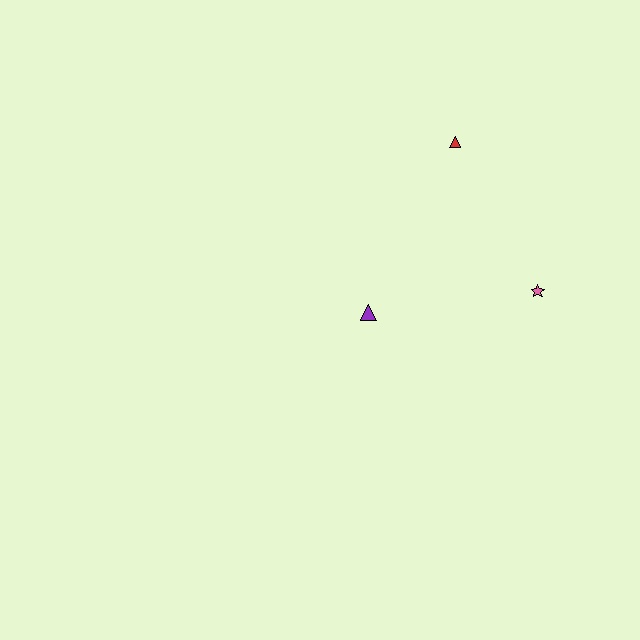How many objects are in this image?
There are 3 objects.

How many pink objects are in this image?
There is 1 pink object.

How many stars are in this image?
There is 1 star.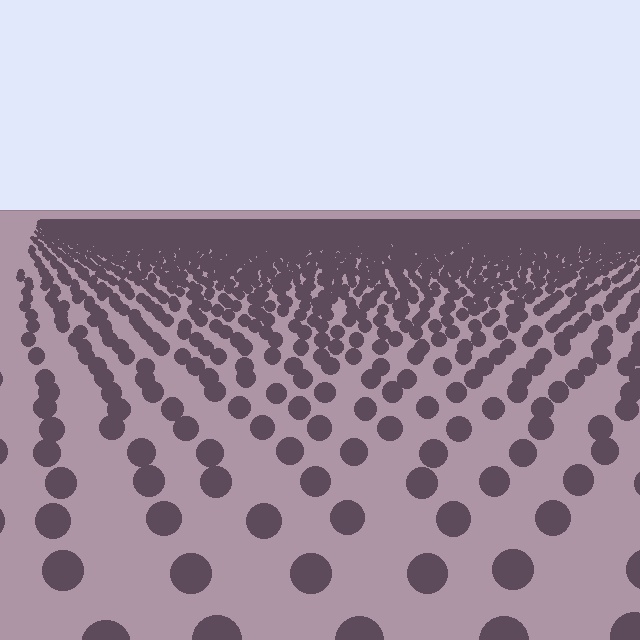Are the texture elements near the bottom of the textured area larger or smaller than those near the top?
Larger. Near the bottom, elements are closer to the viewer and appear at a bigger on-screen size.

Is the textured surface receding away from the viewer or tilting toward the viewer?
The surface is receding away from the viewer. Texture elements get smaller and denser toward the top.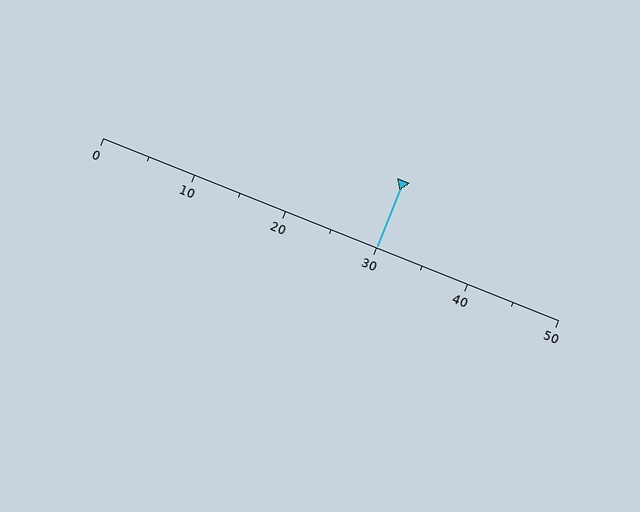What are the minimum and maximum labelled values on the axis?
The axis runs from 0 to 50.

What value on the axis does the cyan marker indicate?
The marker indicates approximately 30.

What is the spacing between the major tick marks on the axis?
The major ticks are spaced 10 apart.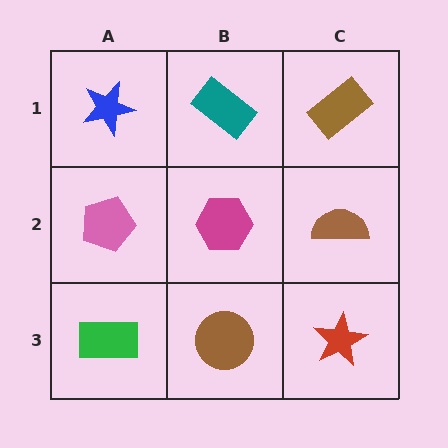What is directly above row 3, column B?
A magenta hexagon.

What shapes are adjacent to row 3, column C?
A brown semicircle (row 2, column C), a brown circle (row 3, column B).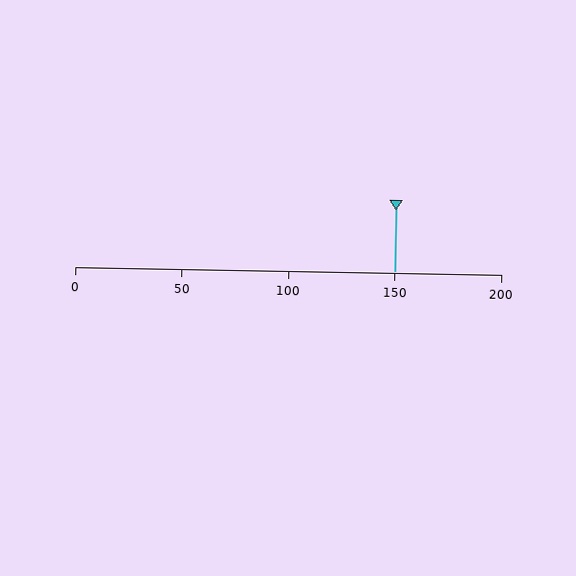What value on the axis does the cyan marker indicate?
The marker indicates approximately 150.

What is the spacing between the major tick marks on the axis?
The major ticks are spaced 50 apart.